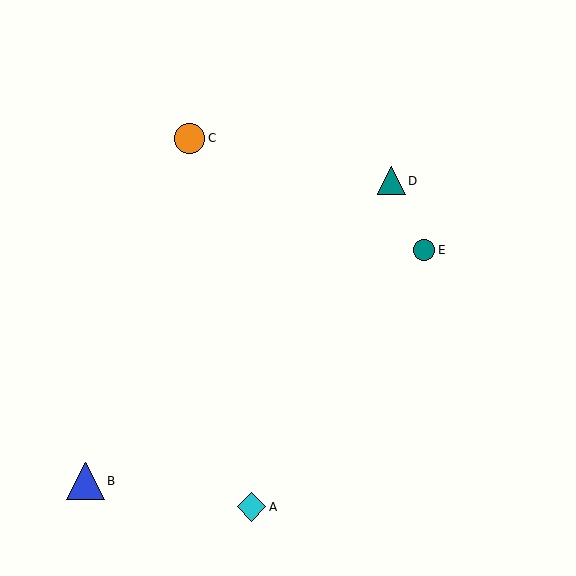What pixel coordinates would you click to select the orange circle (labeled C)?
Click at (190, 138) to select the orange circle C.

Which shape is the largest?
The blue triangle (labeled B) is the largest.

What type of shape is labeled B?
Shape B is a blue triangle.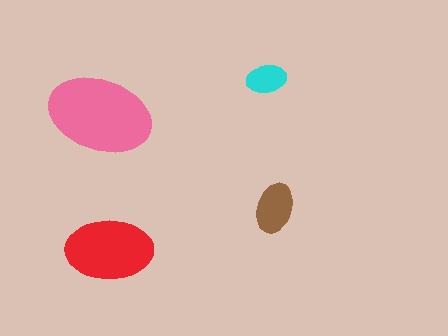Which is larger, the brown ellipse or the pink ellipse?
The pink one.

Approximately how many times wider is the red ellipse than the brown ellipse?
About 1.5 times wider.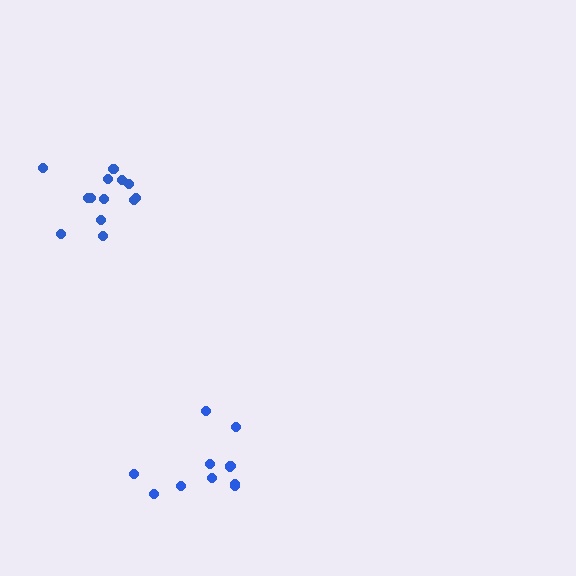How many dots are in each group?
Group 1: 13 dots, Group 2: 11 dots (24 total).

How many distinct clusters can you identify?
There are 2 distinct clusters.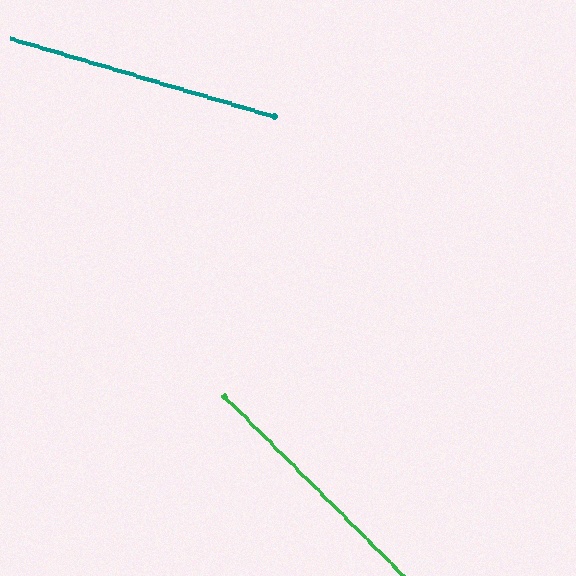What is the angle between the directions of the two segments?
Approximately 29 degrees.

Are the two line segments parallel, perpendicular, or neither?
Neither parallel nor perpendicular — they differ by about 29°.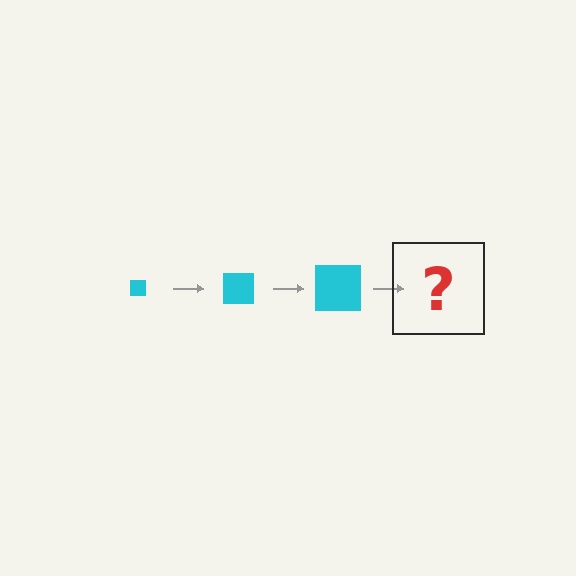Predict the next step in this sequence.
The next step is a cyan square, larger than the previous one.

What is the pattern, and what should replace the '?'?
The pattern is that the square gets progressively larger each step. The '?' should be a cyan square, larger than the previous one.